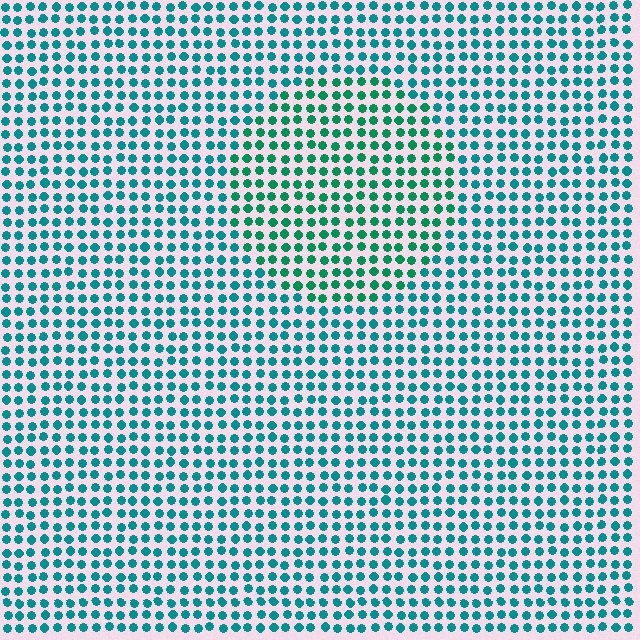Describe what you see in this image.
The image is filled with small teal elements in a uniform arrangement. A circle-shaped region is visible where the elements are tinted to a slightly different hue, forming a subtle color boundary.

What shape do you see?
I see a circle.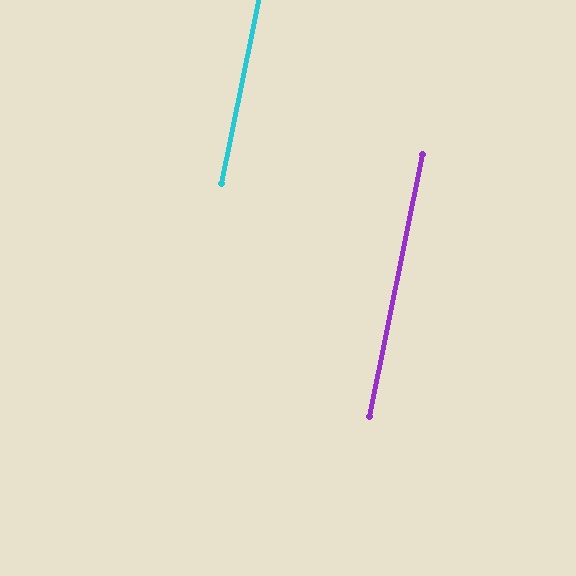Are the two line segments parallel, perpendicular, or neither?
Parallel — their directions differ by only 0.1°.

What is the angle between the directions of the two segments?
Approximately 0 degrees.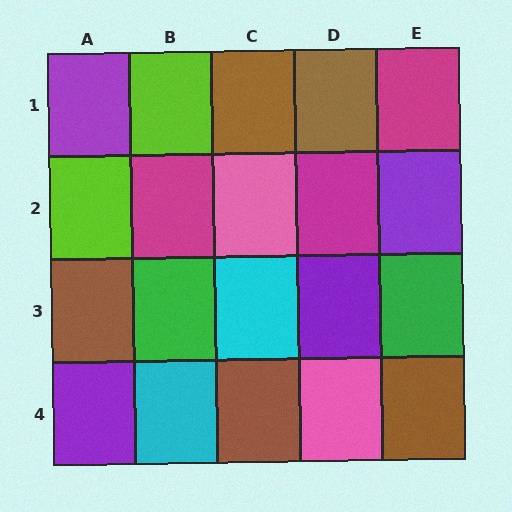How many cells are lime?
2 cells are lime.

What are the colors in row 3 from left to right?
Brown, green, cyan, purple, green.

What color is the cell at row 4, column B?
Cyan.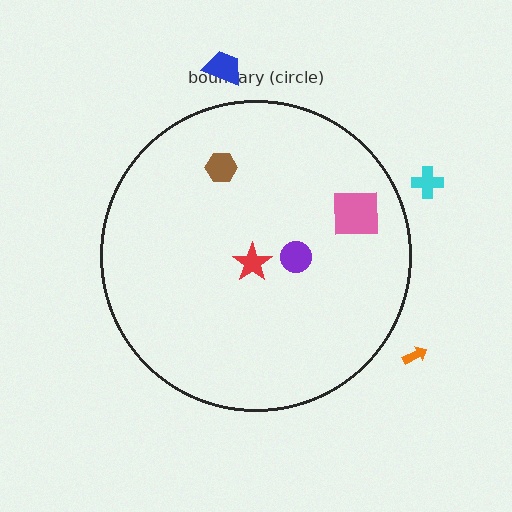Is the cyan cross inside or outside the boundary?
Outside.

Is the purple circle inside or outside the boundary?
Inside.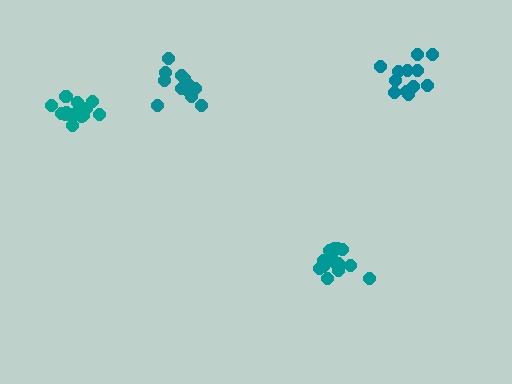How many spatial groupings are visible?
There are 4 spatial groupings.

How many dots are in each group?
Group 1: 12 dots, Group 2: 14 dots, Group 3: 12 dots, Group 4: 17 dots (55 total).